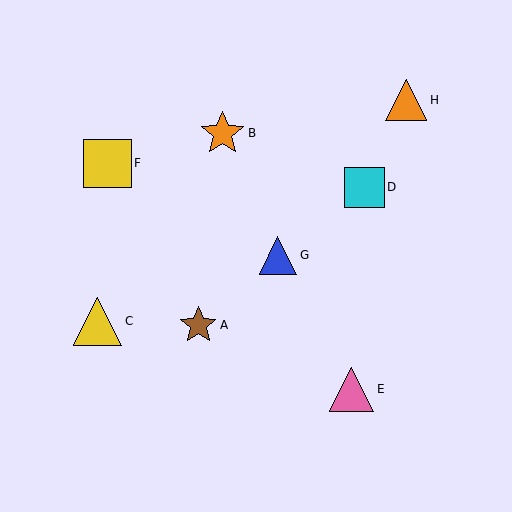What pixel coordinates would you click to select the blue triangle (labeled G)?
Click at (278, 255) to select the blue triangle G.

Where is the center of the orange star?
The center of the orange star is at (223, 133).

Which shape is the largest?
The yellow triangle (labeled C) is the largest.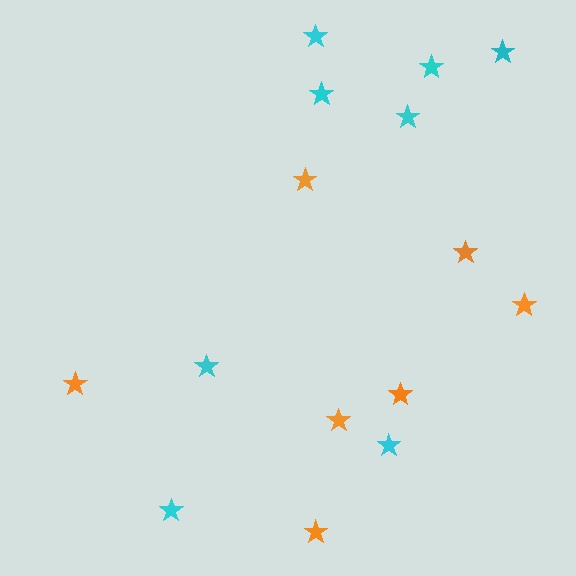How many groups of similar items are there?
There are 2 groups: one group of cyan stars (8) and one group of orange stars (7).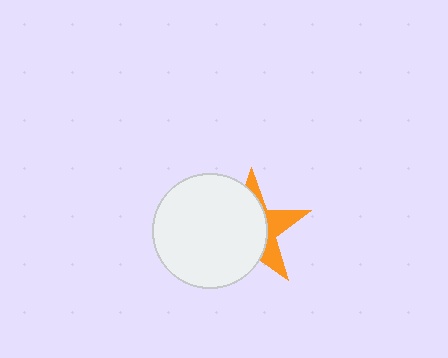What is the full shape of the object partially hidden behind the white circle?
The partially hidden object is an orange star.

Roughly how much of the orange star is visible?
A small part of it is visible (roughly 35%).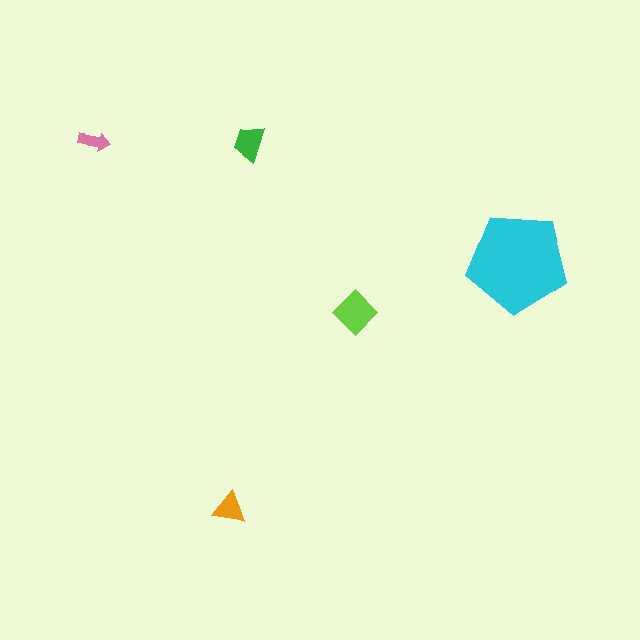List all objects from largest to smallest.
The cyan pentagon, the lime diamond, the green trapezoid, the orange triangle, the pink arrow.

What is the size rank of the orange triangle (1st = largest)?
4th.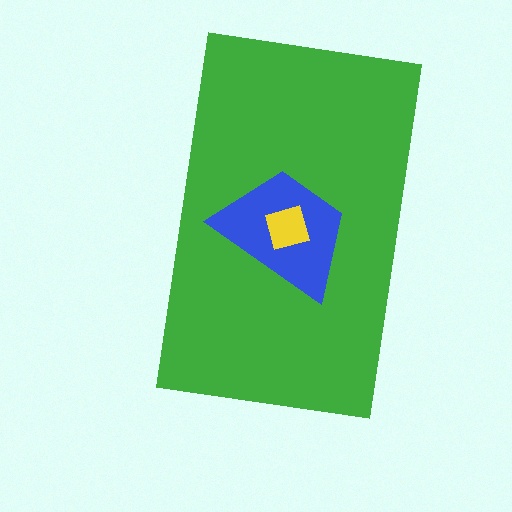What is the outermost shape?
The green rectangle.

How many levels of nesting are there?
3.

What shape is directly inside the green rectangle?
The blue trapezoid.